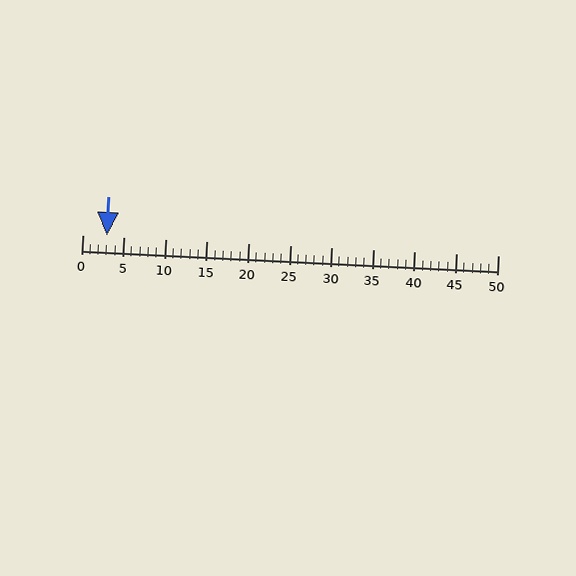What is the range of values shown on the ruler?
The ruler shows values from 0 to 50.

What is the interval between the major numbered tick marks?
The major tick marks are spaced 5 units apart.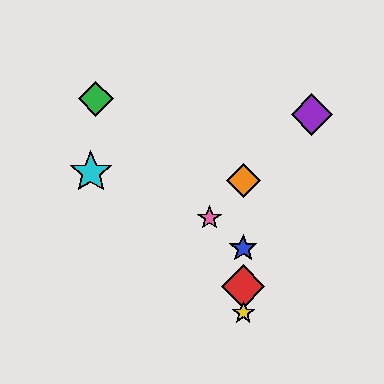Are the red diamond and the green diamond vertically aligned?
No, the red diamond is at x≈243 and the green diamond is at x≈96.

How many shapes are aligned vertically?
4 shapes (the red diamond, the blue star, the yellow star, the orange diamond) are aligned vertically.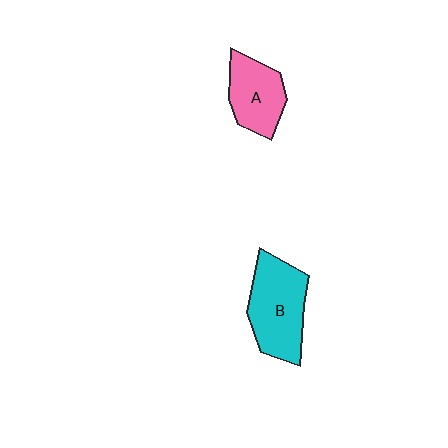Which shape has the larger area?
Shape B (cyan).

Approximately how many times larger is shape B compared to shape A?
Approximately 1.4 times.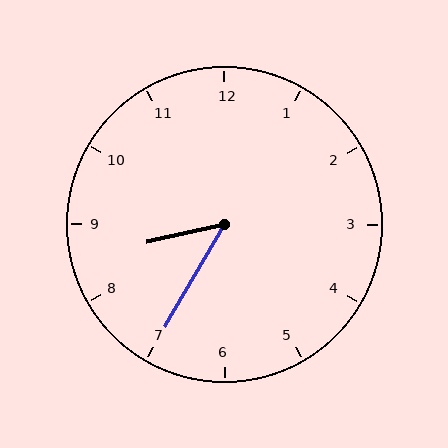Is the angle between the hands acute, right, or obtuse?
It is acute.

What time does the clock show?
8:35.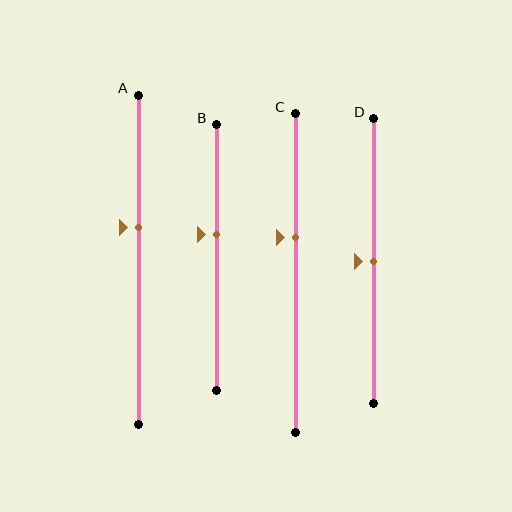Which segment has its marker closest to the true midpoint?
Segment D has its marker closest to the true midpoint.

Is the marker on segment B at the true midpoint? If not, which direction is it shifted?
No, the marker on segment B is shifted upward by about 9% of the segment length.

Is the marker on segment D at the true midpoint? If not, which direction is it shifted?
Yes, the marker on segment D is at the true midpoint.